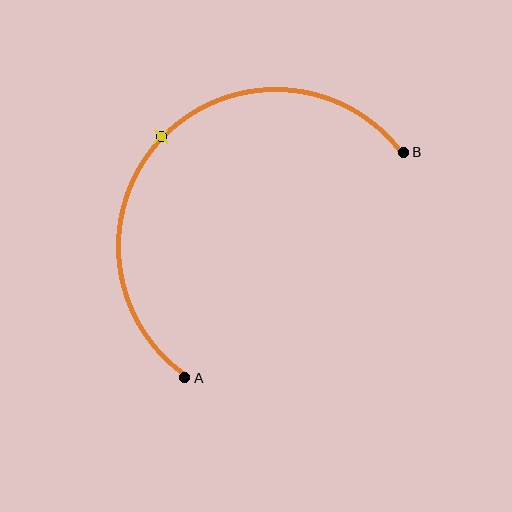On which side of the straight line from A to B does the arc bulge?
The arc bulges above and to the left of the straight line connecting A and B.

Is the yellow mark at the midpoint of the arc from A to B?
Yes. The yellow mark lies on the arc at equal arc-length from both A and B — it is the arc midpoint.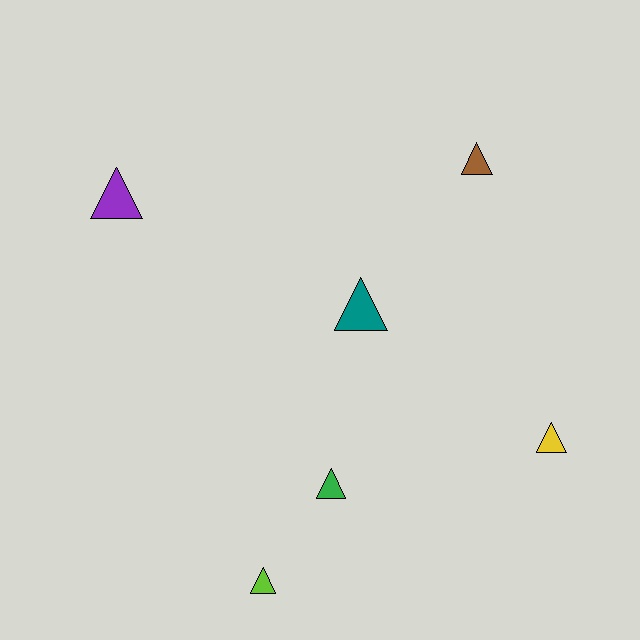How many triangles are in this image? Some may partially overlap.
There are 6 triangles.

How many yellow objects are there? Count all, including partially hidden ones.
There is 1 yellow object.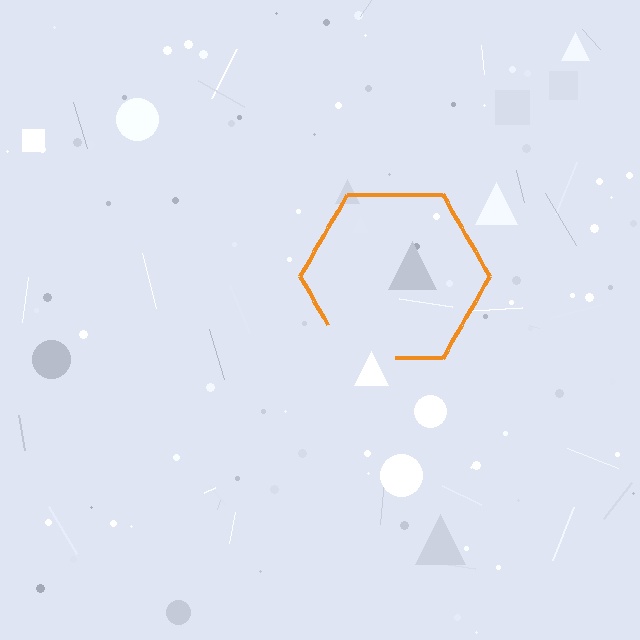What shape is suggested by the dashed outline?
The dashed outline suggests a hexagon.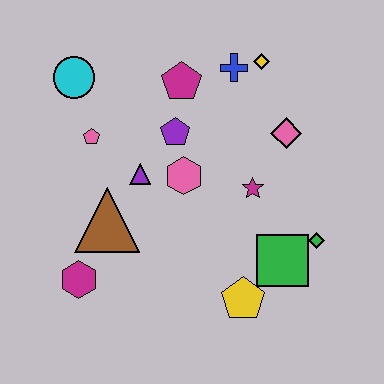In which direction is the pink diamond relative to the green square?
The pink diamond is above the green square.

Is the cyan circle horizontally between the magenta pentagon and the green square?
No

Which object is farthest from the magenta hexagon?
The yellow diamond is farthest from the magenta hexagon.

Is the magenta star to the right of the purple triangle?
Yes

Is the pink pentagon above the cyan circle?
No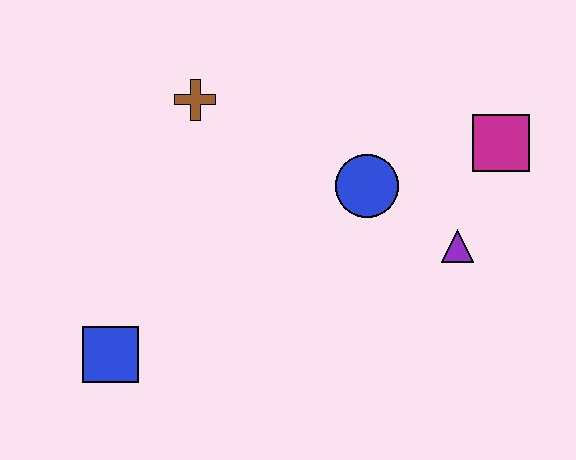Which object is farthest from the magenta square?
The blue square is farthest from the magenta square.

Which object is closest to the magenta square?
The purple triangle is closest to the magenta square.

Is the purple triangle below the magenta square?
Yes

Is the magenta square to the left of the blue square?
No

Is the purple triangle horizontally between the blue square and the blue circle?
No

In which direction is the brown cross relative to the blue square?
The brown cross is above the blue square.